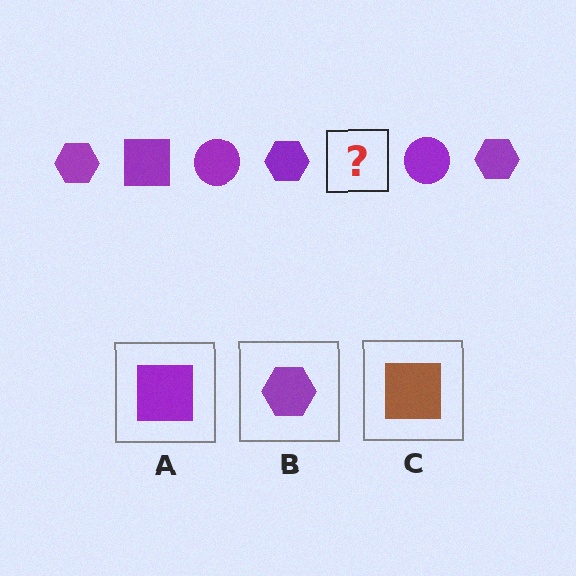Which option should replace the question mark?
Option A.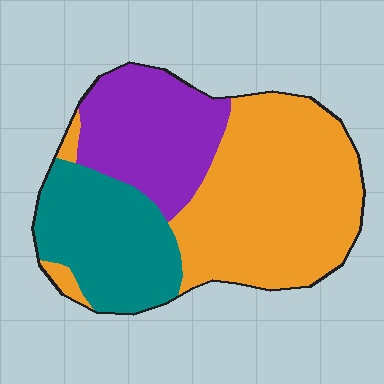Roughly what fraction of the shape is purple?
Purple takes up about one quarter (1/4) of the shape.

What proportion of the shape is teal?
Teal covers 26% of the shape.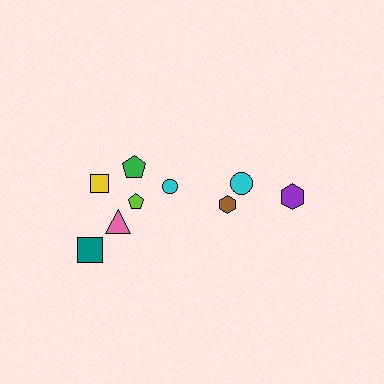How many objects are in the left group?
There are 6 objects.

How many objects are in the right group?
There are 3 objects.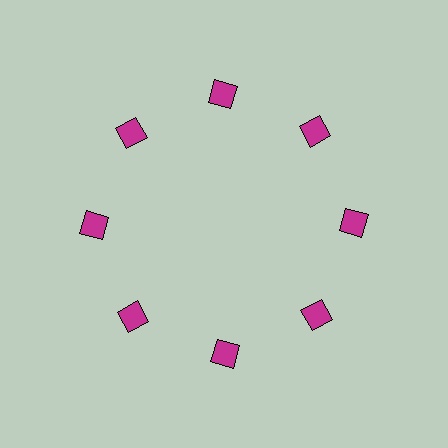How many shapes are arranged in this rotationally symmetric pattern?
There are 8 shapes, arranged in 8 groups of 1.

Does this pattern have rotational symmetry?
Yes, this pattern has 8-fold rotational symmetry. It looks the same after rotating 45 degrees around the center.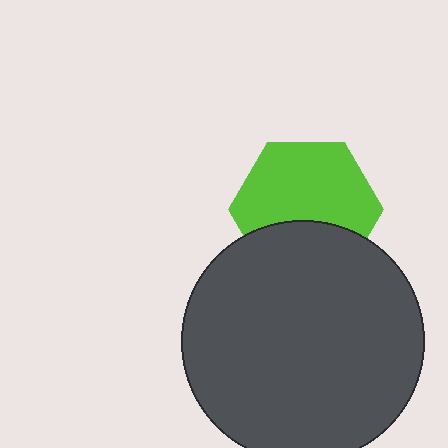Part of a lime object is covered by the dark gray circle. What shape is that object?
It is a hexagon.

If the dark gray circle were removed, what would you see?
You would see the complete lime hexagon.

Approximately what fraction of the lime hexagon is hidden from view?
Roughly 35% of the lime hexagon is hidden behind the dark gray circle.